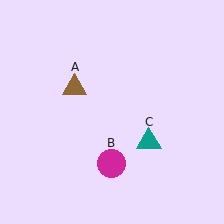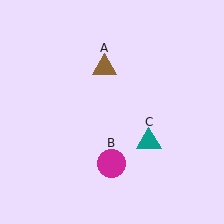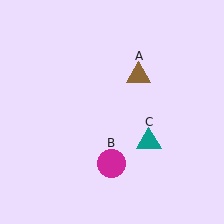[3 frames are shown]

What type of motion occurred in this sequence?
The brown triangle (object A) rotated clockwise around the center of the scene.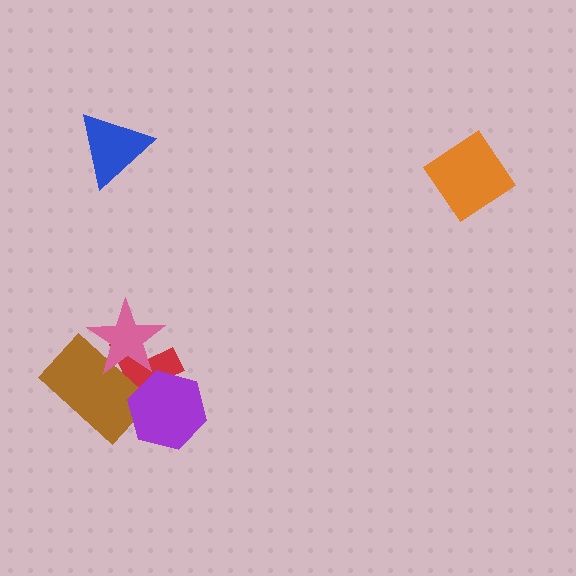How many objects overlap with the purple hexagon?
2 objects overlap with the purple hexagon.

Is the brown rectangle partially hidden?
Yes, it is partially covered by another shape.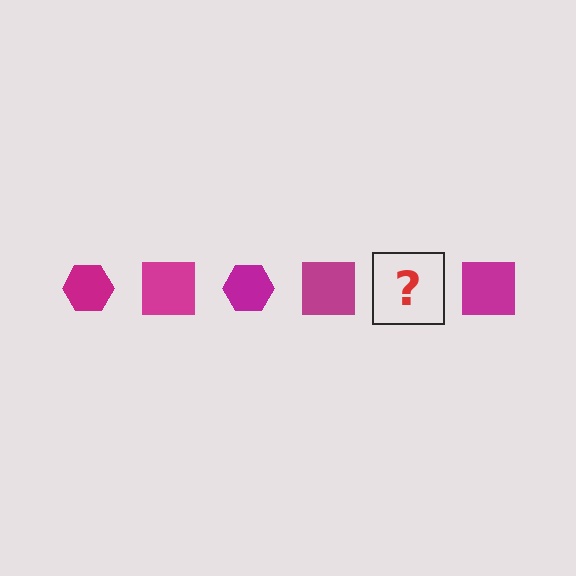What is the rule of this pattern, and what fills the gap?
The rule is that the pattern cycles through hexagon, square shapes in magenta. The gap should be filled with a magenta hexagon.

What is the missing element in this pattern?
The missing element is a magenta hexagon.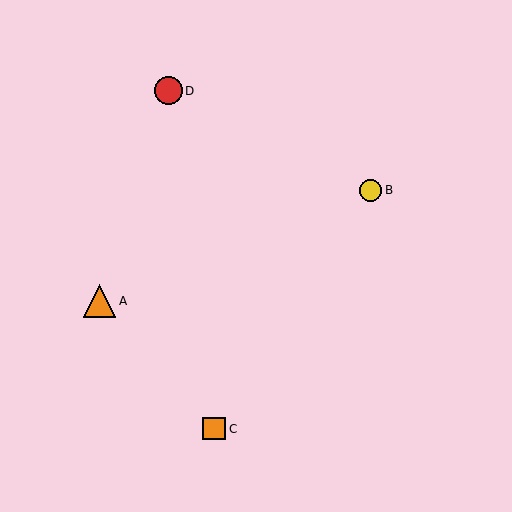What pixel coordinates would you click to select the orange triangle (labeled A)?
Click at (99, 301) to select the orange triangle A.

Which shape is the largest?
The orange triangle (labeled A) is the largest.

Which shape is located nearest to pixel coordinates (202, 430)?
The orange square (labeled C) at (214, 429) is nearest to that location.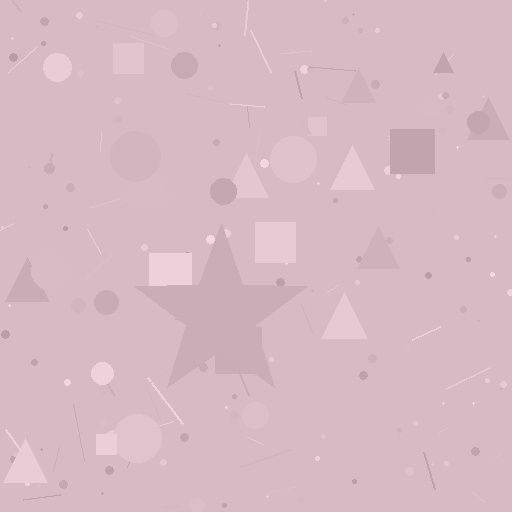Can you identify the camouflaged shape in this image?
The camouflaged shape is a star.